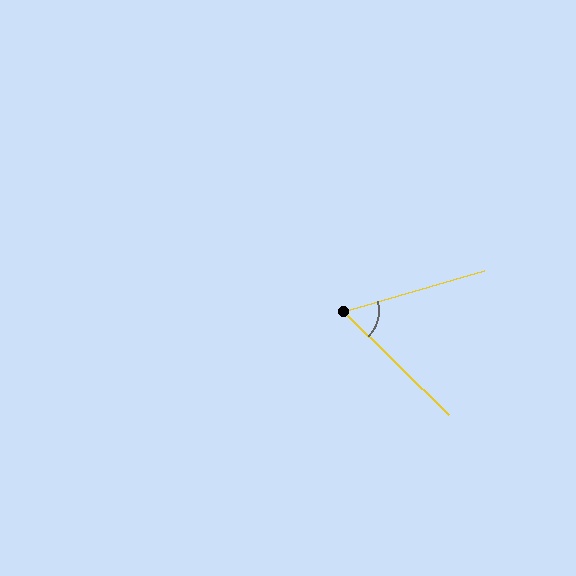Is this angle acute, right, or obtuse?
It is acute.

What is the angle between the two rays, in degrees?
Approximately 61 degrees.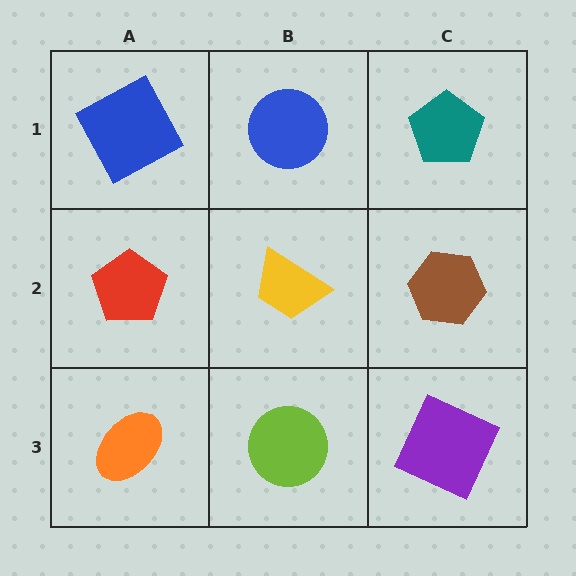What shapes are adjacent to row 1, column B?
A yellow trapezoid (row 2, column B), a blue square (row 1, column A), a teal pentagon (row 1, column C).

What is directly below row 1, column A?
A red pentagon.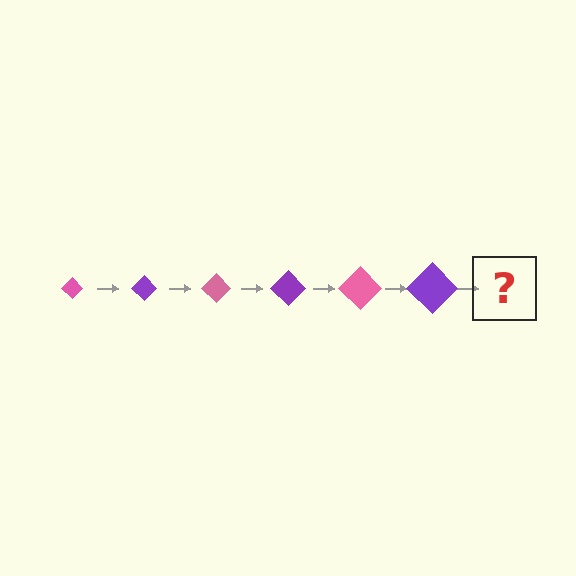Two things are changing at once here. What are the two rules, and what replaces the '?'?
The two rules are that the diamond grows larger each step and the color cycles through pink and purple. The '?' should be a pink diamond, larger than the previous one.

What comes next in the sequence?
The next element should be a pink diamond, larger than the previous one.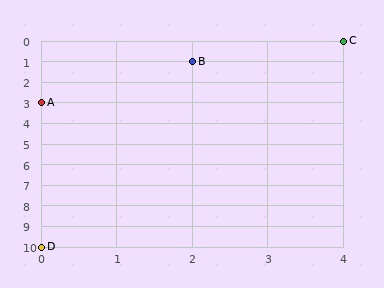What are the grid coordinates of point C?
Point C is at grid coordinates (4, 0).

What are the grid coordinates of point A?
Point A is at grid coordinates (0, 3).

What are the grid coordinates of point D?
Point D is at grid coordinates (0, 10).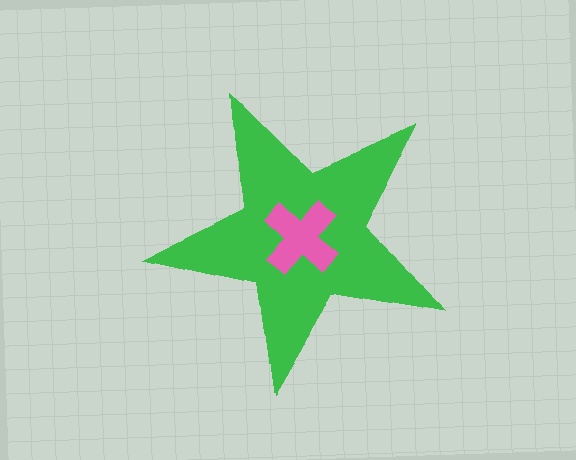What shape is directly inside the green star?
The pink cross.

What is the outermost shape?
The green star.